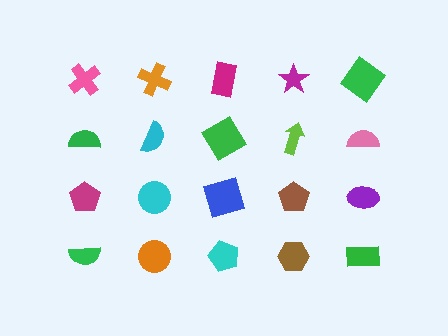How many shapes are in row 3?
5 shapes.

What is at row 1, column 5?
A green diamond.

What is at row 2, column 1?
A green semicircle.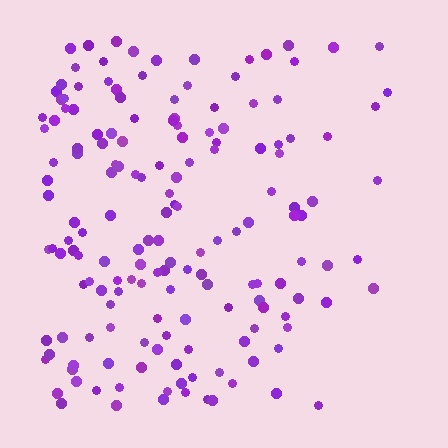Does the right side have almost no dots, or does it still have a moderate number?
Still a moderate number, just noticeably fewer than the left.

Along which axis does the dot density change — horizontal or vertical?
Horizontal.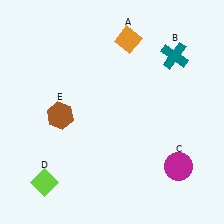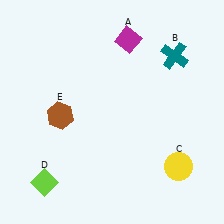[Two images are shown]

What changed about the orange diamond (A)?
In Image 1, A is orange. In Image 2, it changed to magenta.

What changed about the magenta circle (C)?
In Image 1, C is magenta. In Image 2, it changed to yellow.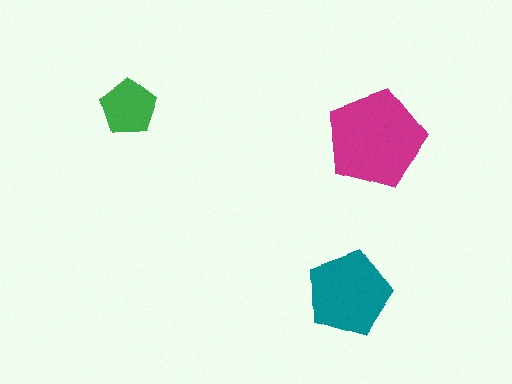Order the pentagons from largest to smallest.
the magenta one, the teal one, the green one.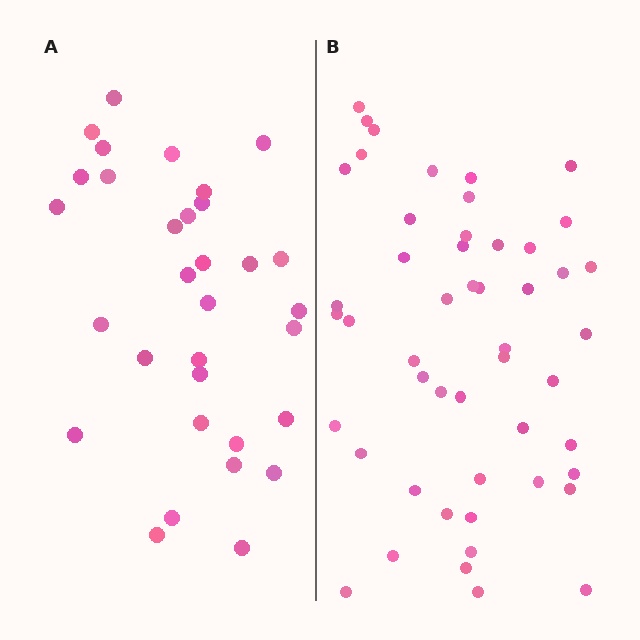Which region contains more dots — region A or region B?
Region B (the right region) has more dots.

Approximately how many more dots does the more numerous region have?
Region B has approximately 20 more dots than region A.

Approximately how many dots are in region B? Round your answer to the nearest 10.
About 50 dots.